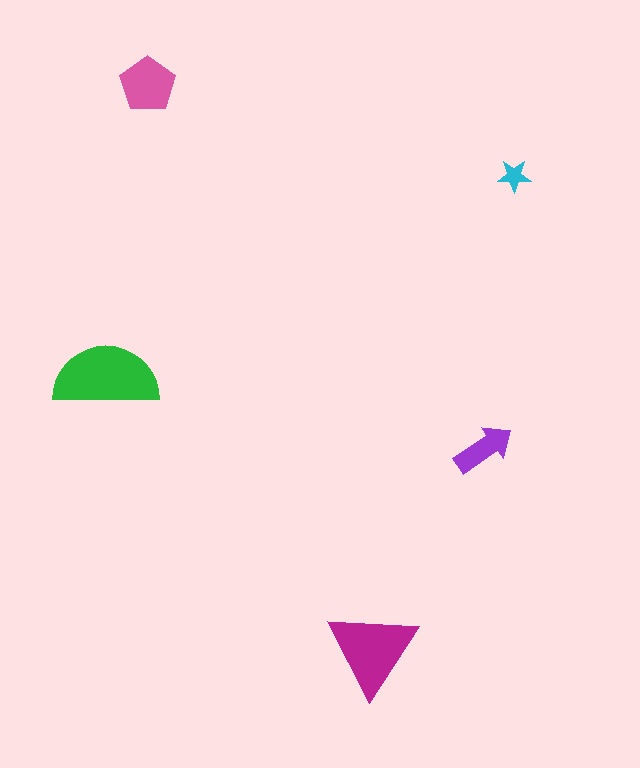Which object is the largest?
The green semicircle.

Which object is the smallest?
The cyan star.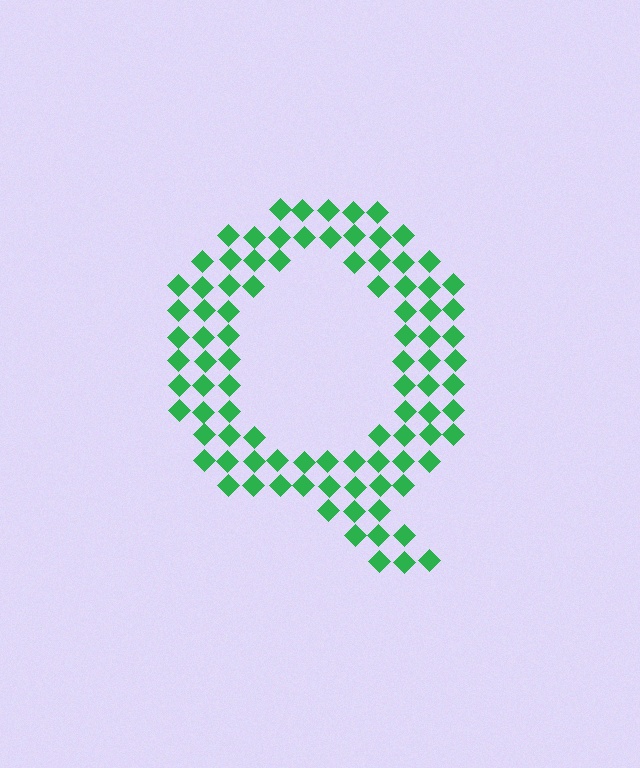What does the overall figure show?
The overall figure shows the letter Q.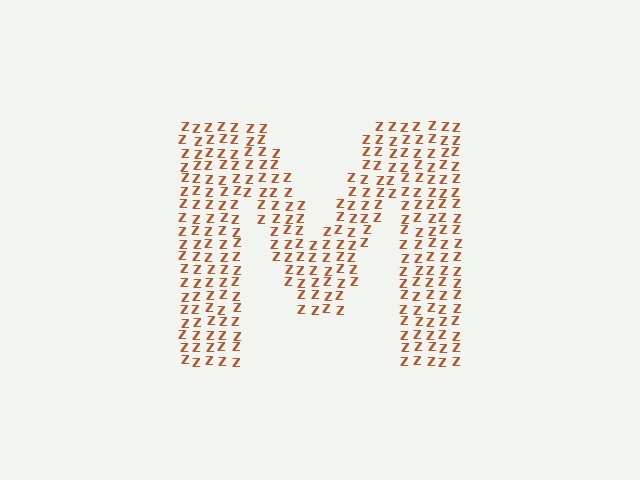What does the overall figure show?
The overall figure shows the letter M.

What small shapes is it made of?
It is made of small letter Z's.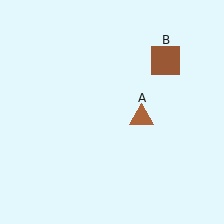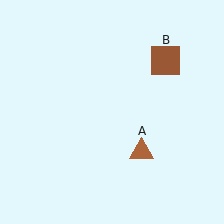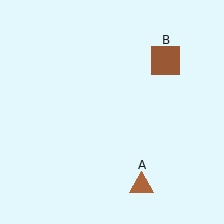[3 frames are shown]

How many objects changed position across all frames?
1 object changed position: brown triangle (object A).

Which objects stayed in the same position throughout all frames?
Brown square (object B) remained stationary.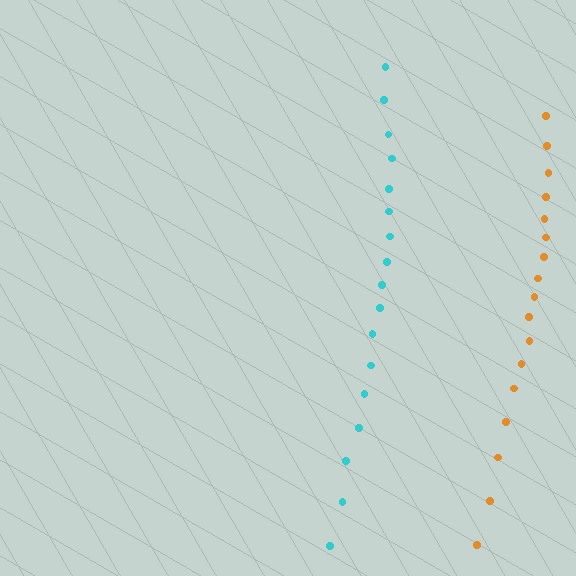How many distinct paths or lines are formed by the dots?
There are 2 distinct paths.